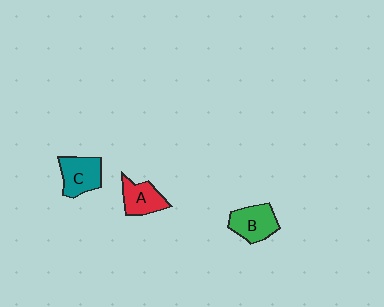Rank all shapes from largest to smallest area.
From largest to smallest: C (teal), B (green), A (red).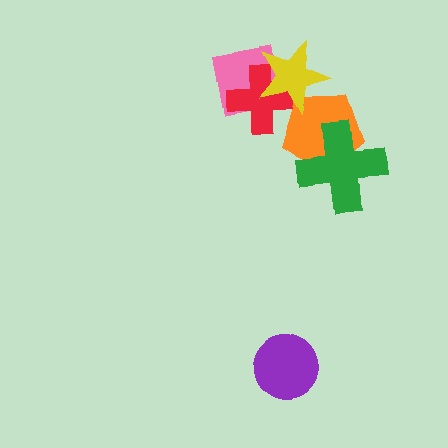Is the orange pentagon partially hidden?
Yes, it is partially covered by another shape.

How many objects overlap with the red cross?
3 objects overlap with the red cross.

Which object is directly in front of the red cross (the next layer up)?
The orange pentagon is directly in front of the red cross.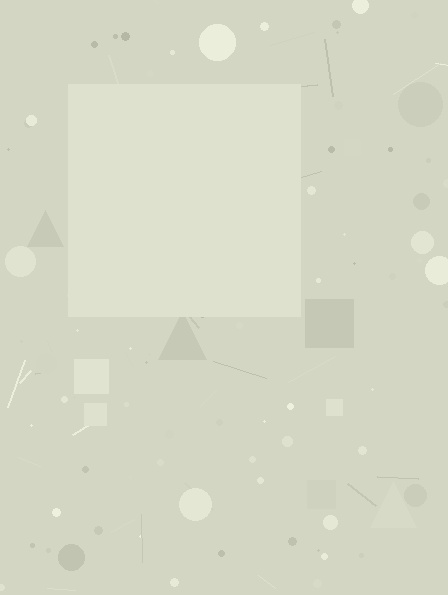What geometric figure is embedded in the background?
A square is embedded in the background.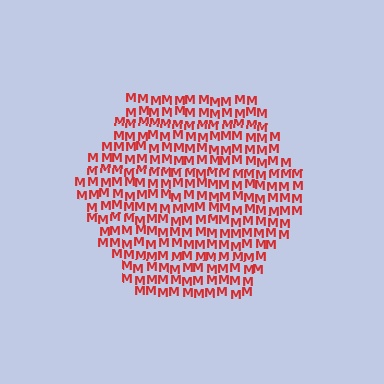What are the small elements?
The small elements are letter M's.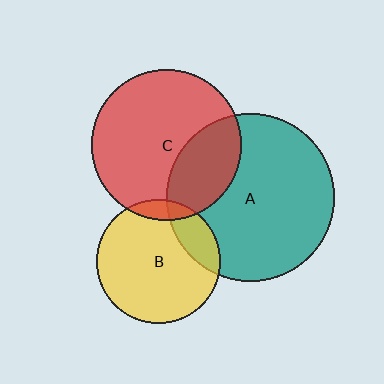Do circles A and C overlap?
Yes.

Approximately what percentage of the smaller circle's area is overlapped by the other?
Approximately 30%.